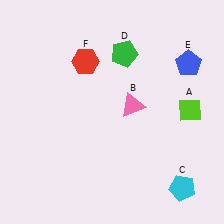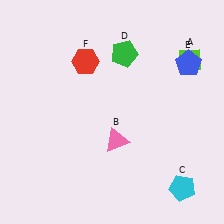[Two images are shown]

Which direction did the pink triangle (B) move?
The pink triangle (B) moved down.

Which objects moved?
The objects that moved are: the lime diamond (A), the pink triangle (B).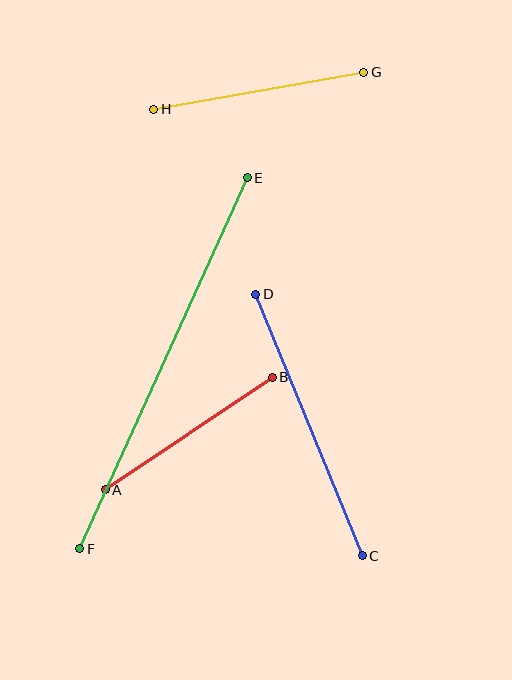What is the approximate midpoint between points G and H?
The midpoint is at approximately (259, 91) pixels.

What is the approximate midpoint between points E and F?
The midpoint is at approximately (164, 363) pixels.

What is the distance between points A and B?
The distance is approximately 202 pixels.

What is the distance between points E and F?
The distance is approximately 407 pixels.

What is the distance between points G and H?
The distance is approximately 213 pixels.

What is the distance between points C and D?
The distance is approximately 282 pixels.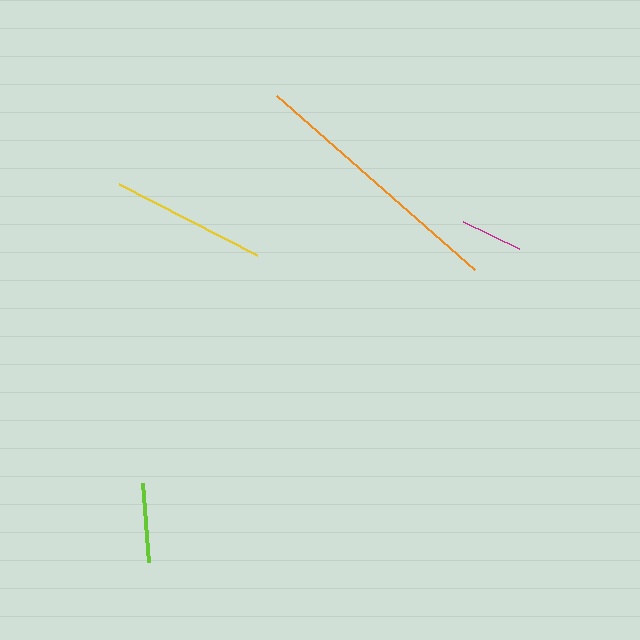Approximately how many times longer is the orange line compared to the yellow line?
The orange line is approximately 1.7 times the length of the yellow line.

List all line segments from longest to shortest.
From longest to shortest: orange, yellow, lime, magenta.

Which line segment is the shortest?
The magenta line is the shortest at approximately 61 pixels.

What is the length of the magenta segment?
The magenta segment is approximately 61 pixels long.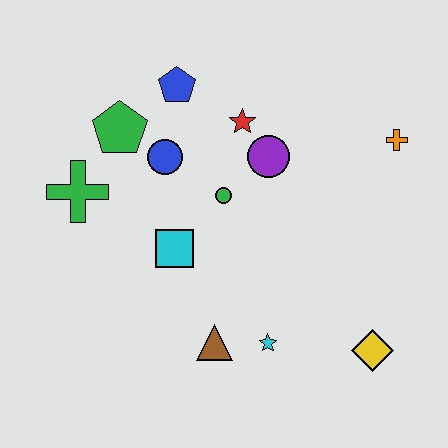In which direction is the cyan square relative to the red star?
The cyan square is below the red star.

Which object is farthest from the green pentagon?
The yellow diamond is farthest from the green pentagon.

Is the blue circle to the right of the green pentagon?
Yes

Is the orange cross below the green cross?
No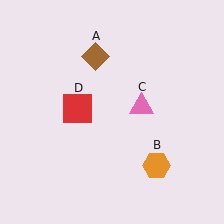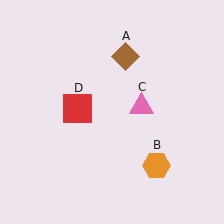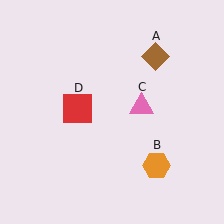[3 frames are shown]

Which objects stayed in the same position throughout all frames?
Orange hexagon (object B) and pink triangle (object C) and red square (object D) remained stationary.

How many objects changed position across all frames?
1 object changed position: brown diamond (object A).